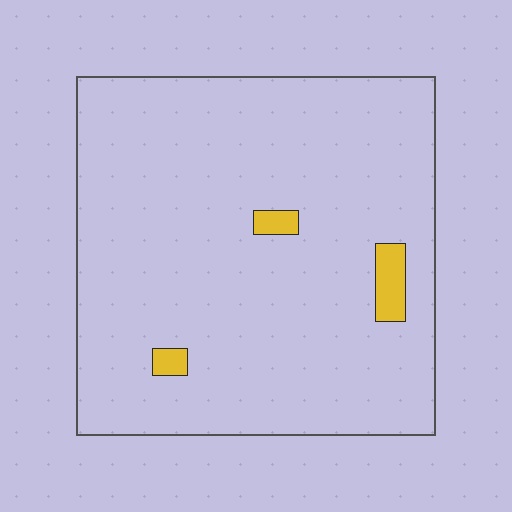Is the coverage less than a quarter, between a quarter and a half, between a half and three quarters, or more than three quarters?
Less than a quarter.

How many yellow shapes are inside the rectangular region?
3.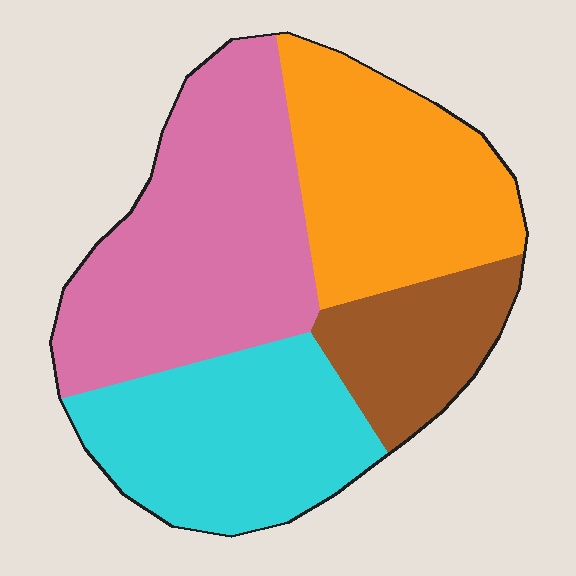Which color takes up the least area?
Brown, at roughly 15%.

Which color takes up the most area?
Pink, at roughly 35%.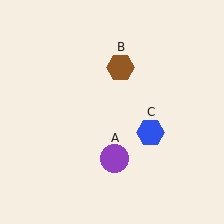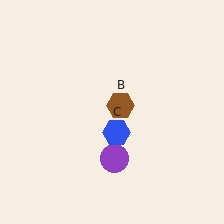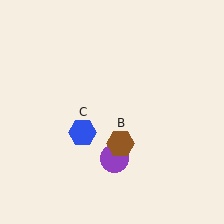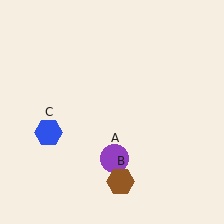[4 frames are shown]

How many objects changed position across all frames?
2 objects changed position: brown hexagon (object B), blue hexagon (object C).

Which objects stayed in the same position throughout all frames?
Purple circle (object A) remained stationary.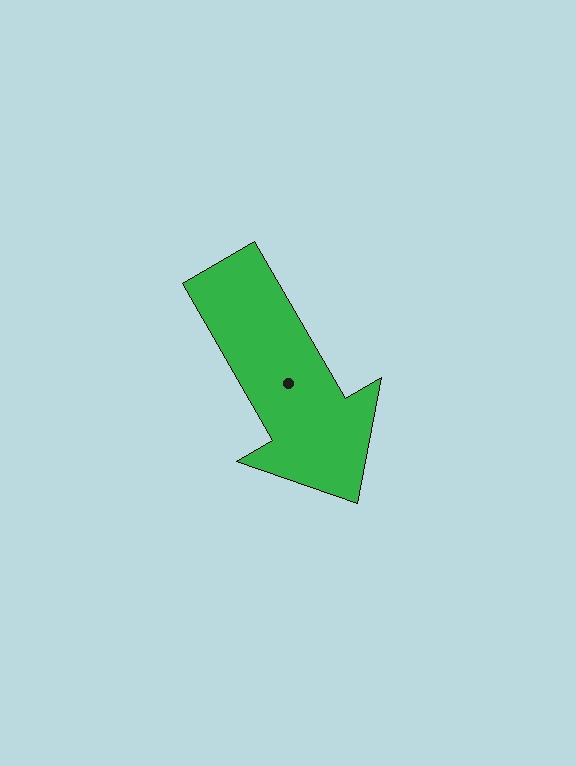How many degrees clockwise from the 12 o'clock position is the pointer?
Approximately 150 degrees.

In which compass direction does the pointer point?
Southeast.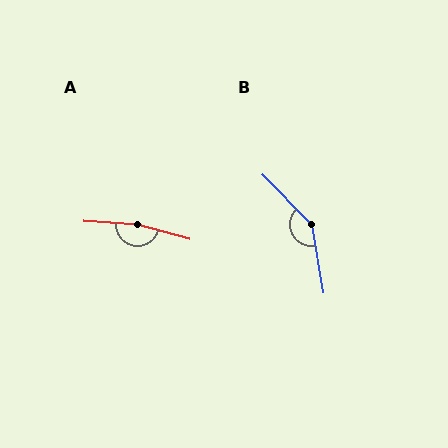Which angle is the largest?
A, at approximately 169 degrees.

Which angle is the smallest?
B, at approximately 145 degrees.